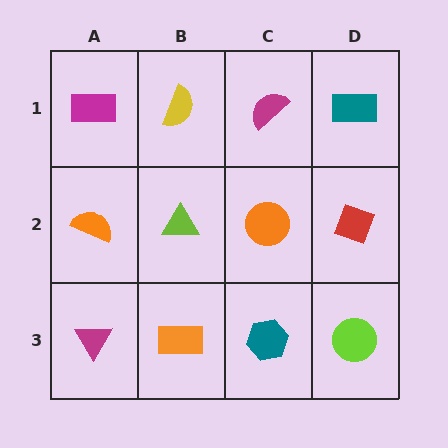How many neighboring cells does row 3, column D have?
2.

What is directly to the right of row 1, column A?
A yellow semicircle.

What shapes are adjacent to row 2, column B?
A yellow semicircle (row 1, column B), an orange rectangle (row 3, column B), an orange semicircle (row 2, column A), an orange circle (row 2, column C).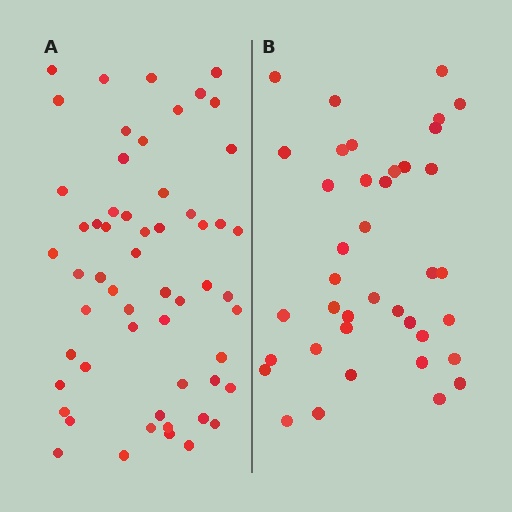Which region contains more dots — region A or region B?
Region A (the left region) has more dots.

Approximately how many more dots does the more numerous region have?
Region A has approximately 20 more dots than region B.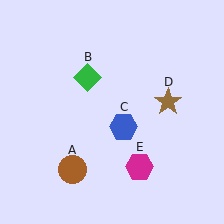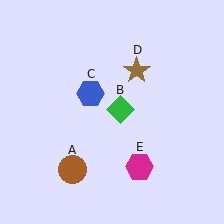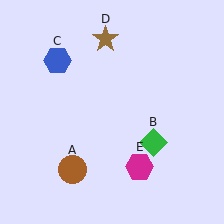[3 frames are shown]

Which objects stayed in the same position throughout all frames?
Brown circle (object A) and magenta hexagon (object E) remained stationary.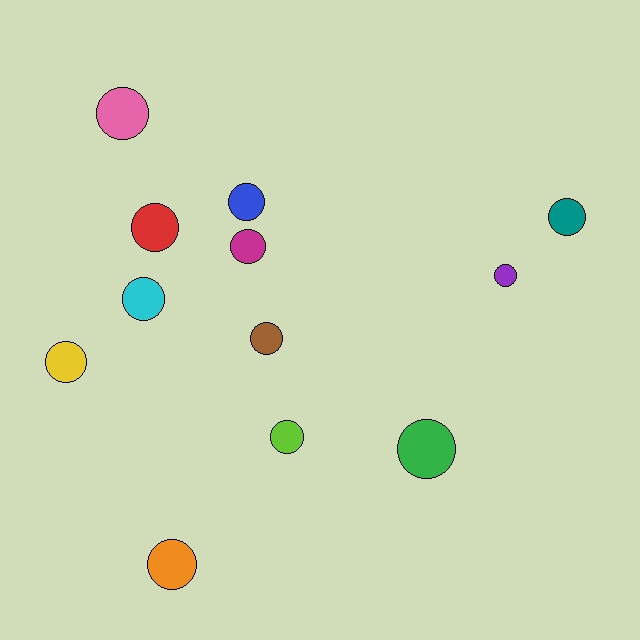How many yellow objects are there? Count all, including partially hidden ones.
There is 1 yellow object.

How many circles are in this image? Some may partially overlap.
There are 12 circles.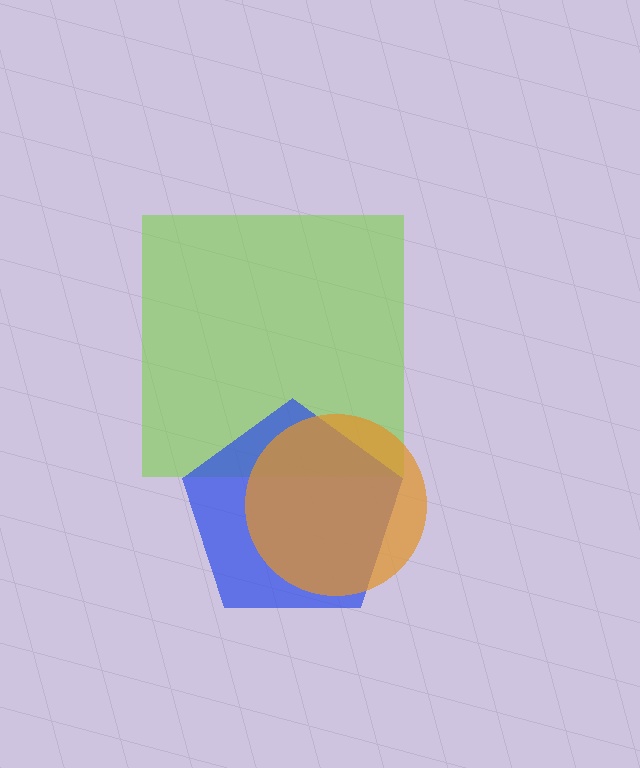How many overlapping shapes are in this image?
There are 3 overlapping shapes in the image.